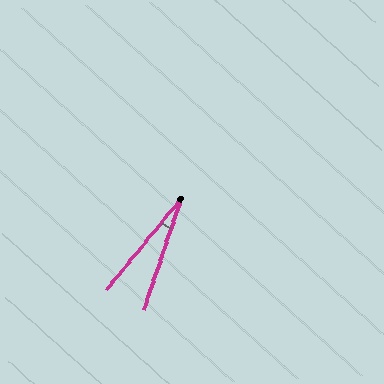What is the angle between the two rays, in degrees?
Approximately 21 degrees.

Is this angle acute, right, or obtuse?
It is acute.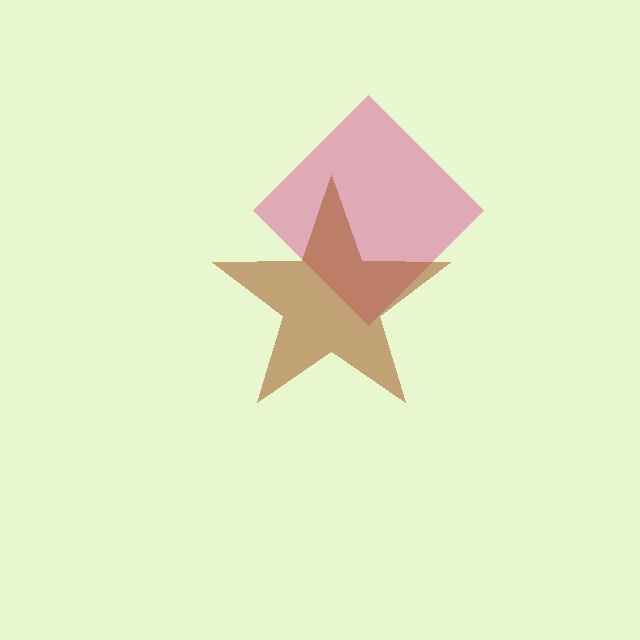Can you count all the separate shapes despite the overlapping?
Yes, there are 2 separate shapes.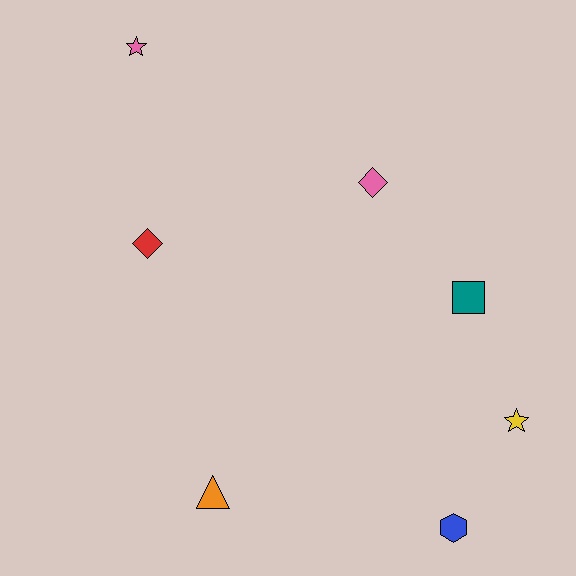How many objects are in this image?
There are 7 objects.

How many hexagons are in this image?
There is 1 hexagon.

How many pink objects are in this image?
There are 2 pink objects.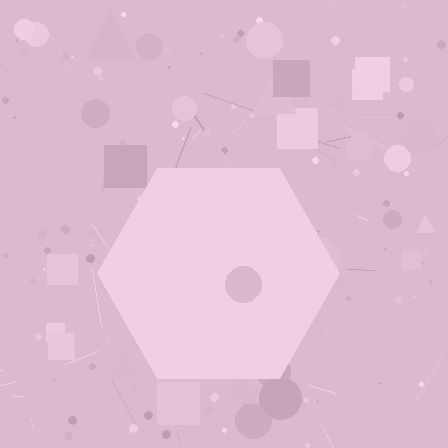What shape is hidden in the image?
A hexagon is hidden in the image.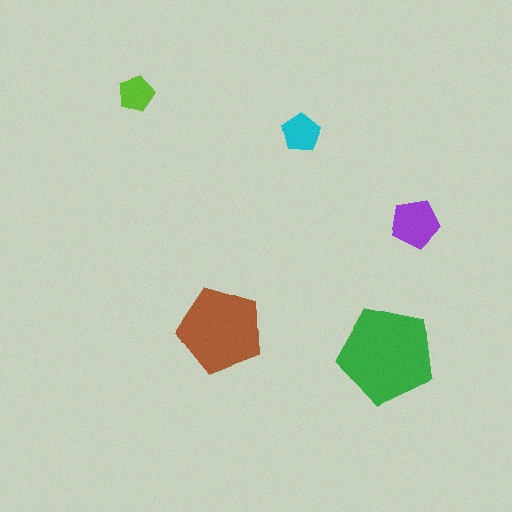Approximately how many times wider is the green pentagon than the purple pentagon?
About 2 times wider.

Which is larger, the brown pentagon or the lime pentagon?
The brown one.